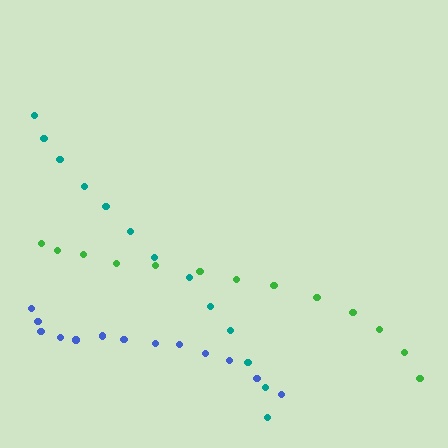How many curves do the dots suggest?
There are 3 distinct paths.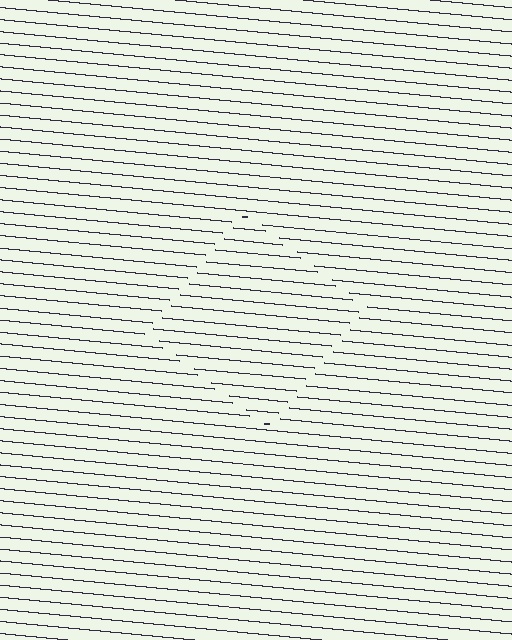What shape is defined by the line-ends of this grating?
An illusory square. The interior of the shape contains the same grating, shifted by half a period — the contour is defined by the phase discontinuity where line-ends from the inner and outer gratings abut.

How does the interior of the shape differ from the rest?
The interior of the shape contains the same grating, shifted by half a period — the contour is defined by the phase discontinuity where line-ends from the inner and outer gratings abut.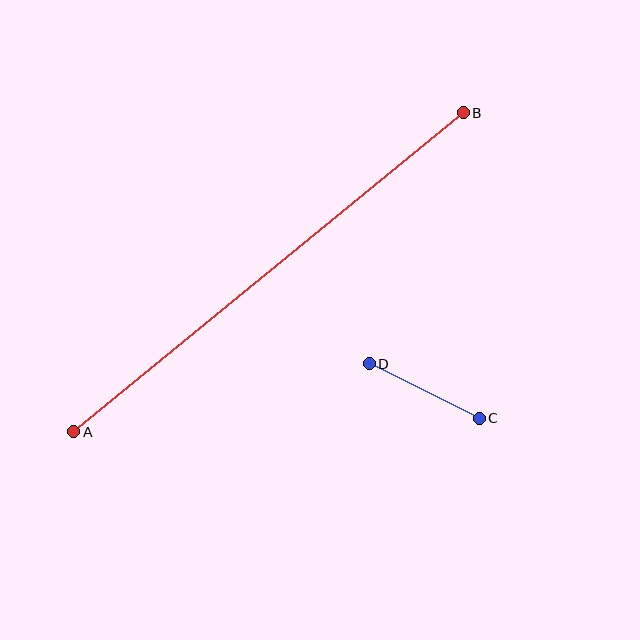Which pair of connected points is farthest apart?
Points A and B are farthest apart.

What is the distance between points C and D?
The distance is approximately 123 pixels.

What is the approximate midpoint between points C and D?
The midpoint is at approximately (424, 391) pixels.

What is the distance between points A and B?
The distance is approximately 503 pixels.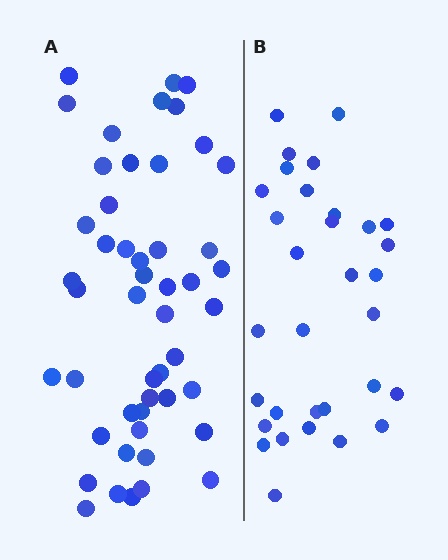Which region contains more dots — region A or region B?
Region A (the left region) has more dots.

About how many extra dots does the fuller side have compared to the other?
Region A has approximately 15 more dots than region B.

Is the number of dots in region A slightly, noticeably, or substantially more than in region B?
Region A has substantially more. The ratio is roughly 1.5 to 1.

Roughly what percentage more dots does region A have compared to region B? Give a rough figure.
About 55% more.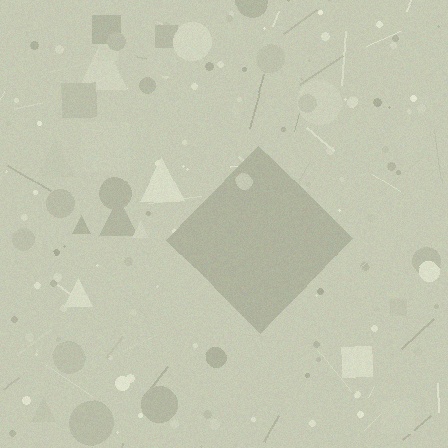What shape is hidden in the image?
A diamond is hidden in the image.